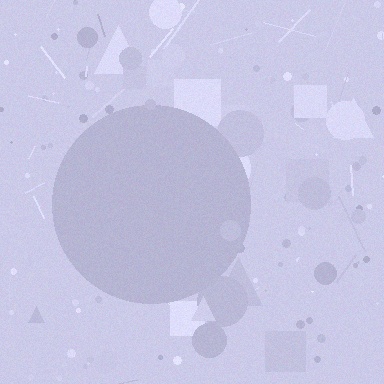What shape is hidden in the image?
A circle is hidden in the image.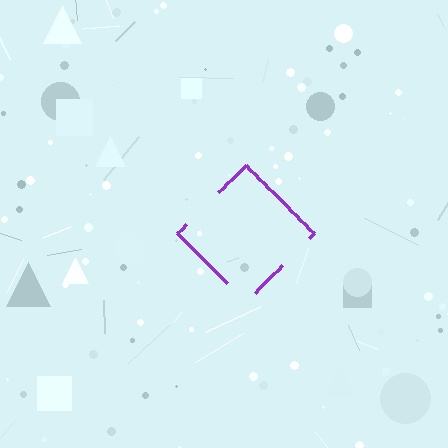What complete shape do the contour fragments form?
The contour fragments form a diamond.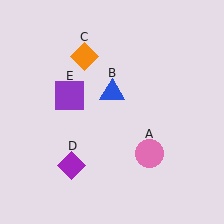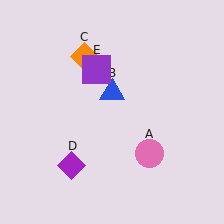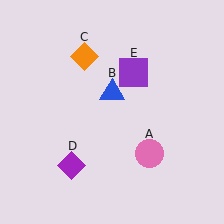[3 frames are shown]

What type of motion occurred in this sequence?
The purple square (object E) rotated clockwise around the center of the scene.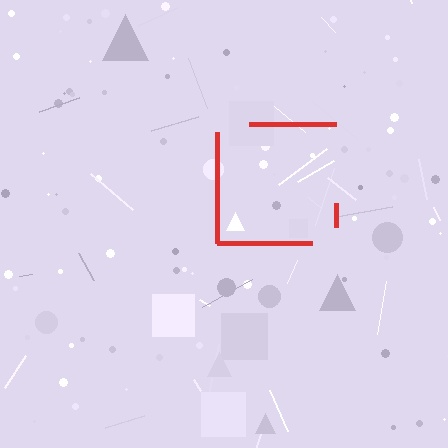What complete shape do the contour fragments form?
The contour fragments form a square.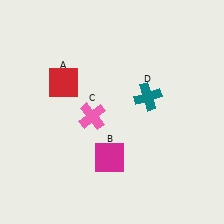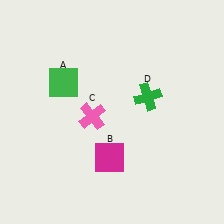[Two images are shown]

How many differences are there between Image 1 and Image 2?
There are 2 differences between the two images.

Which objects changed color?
A changed from red to green. D changed from teal to green.